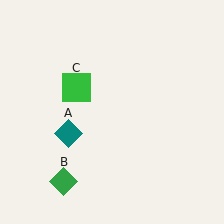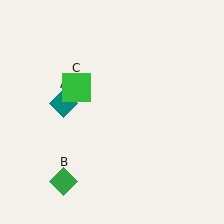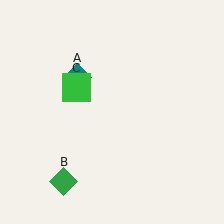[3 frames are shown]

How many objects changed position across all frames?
1 object changed position: teal diamond (object A).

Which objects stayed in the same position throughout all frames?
Green diamond (object B) and green square (object C) remained stationary.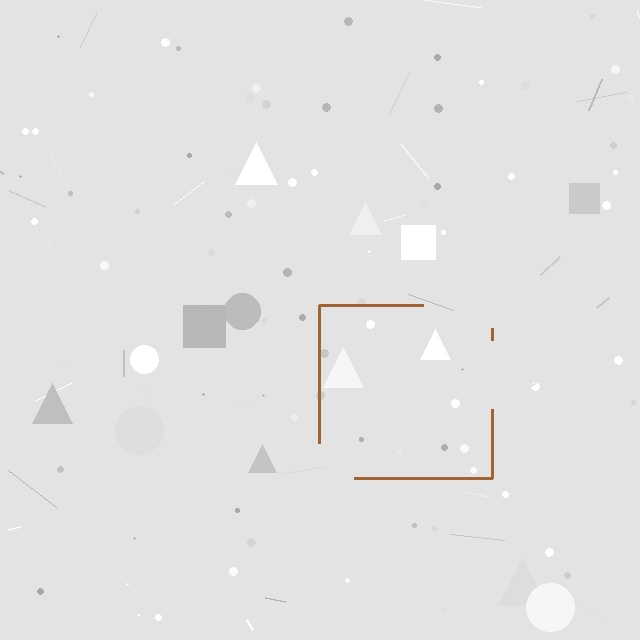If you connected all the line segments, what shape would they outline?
They would outline a square.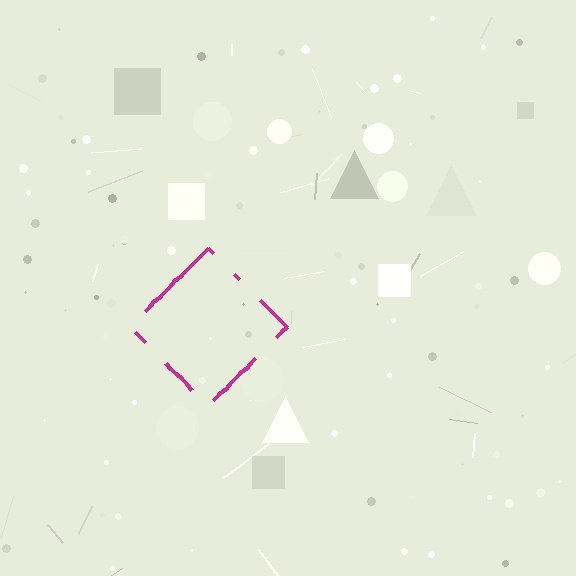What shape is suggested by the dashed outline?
The dashed outline suggests a diamond.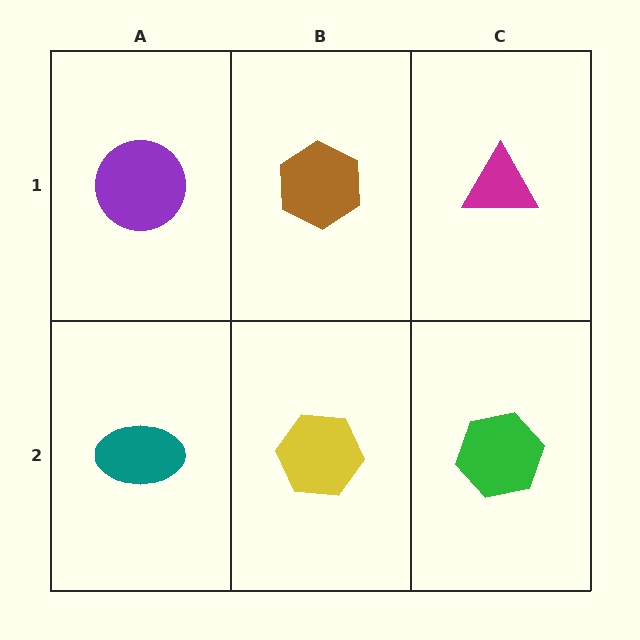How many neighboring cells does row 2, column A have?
2.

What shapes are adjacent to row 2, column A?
A purple circle (row 1, column A), a yellow hexagon (row 2, column B).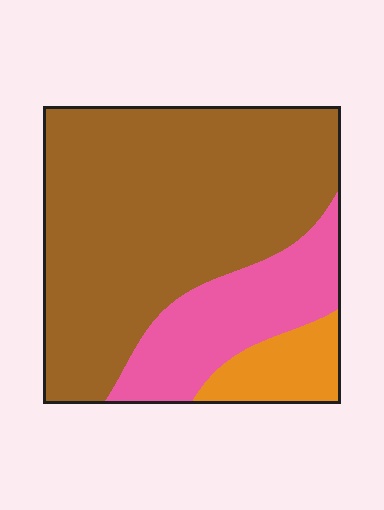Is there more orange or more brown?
Brown.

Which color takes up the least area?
Orange, at roughly 10%.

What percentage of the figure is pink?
Pink covers about 20% of the figure.